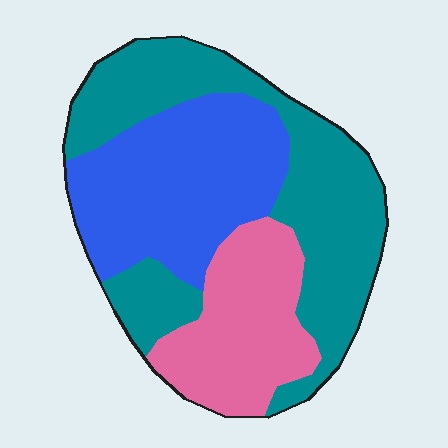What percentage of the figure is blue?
Blue takes up between a quarter and a half of the figure.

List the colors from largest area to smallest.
From largest to smallest: teal, blue, pink.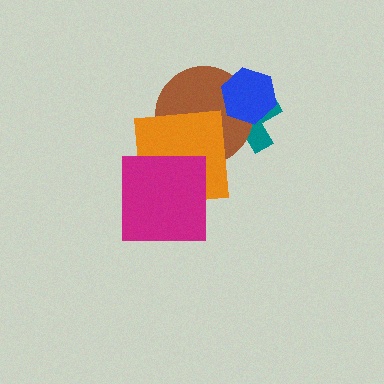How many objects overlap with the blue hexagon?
2 objects overlap with the blue hexagon.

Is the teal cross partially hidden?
Yes, it is partially covered by another shape.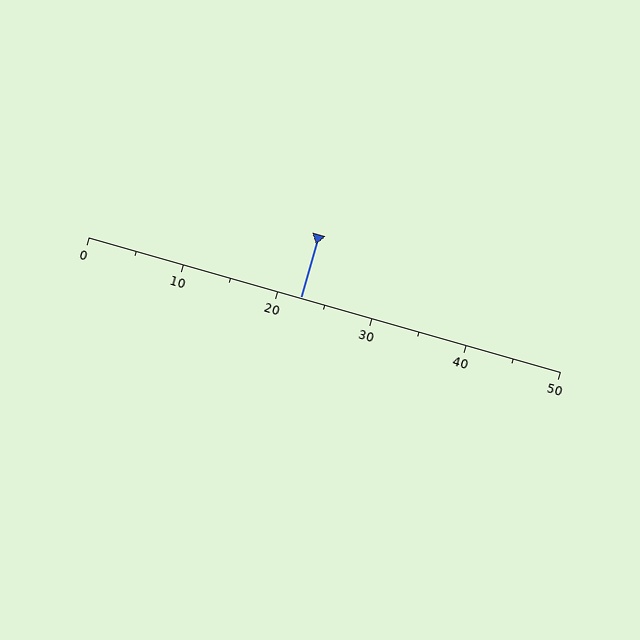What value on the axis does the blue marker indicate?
The marker indicates approximately 22.5.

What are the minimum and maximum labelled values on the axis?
The axis runs from 0 to 50.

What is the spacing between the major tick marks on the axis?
The major ticks are spaced 10 apart.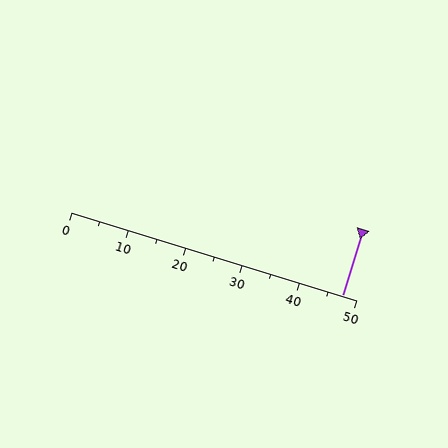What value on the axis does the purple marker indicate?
The marker indicates approximately 47.5.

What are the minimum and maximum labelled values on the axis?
The axis runs from 0 to 50.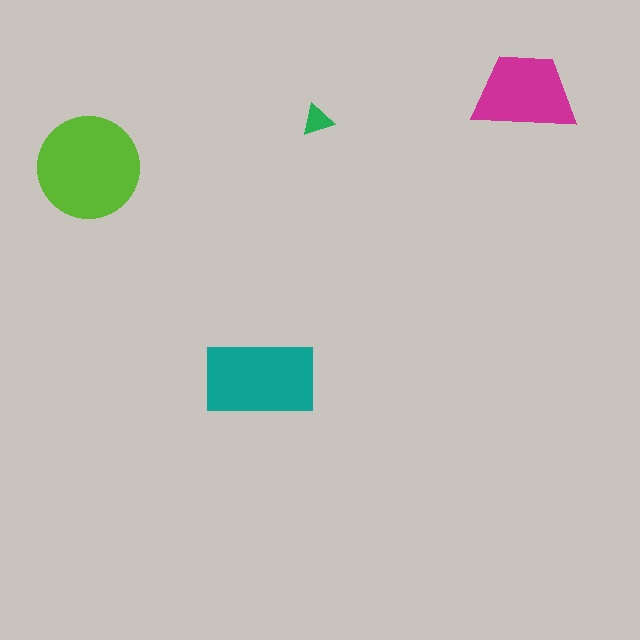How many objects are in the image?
There are 4 objects in the image.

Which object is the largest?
The lime circle.